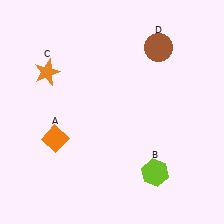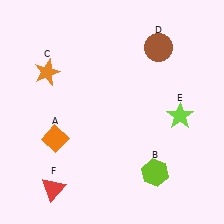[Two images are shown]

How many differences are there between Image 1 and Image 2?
There are 2 differences between the two images.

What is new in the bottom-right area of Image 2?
A lime star (E) was added in the bottom-right area of Image 2.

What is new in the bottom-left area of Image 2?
A red triangle (F) was added in the bottom-left area of Image 2.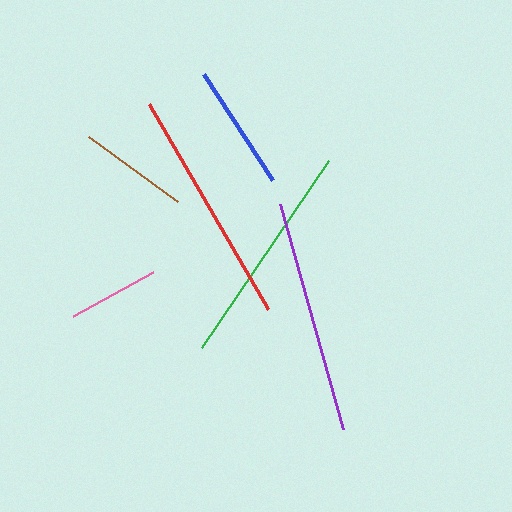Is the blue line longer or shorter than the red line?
The red line is longer than the blue line.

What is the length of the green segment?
The green segment is approximately 226 pixels long.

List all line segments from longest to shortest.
From longest to shortest: red, purple, green, blue, brown, pink.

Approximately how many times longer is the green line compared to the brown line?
The green line is approximately 2.1 times the length of the brown line.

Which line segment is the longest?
The red line is the longest at approximately 237 pixels.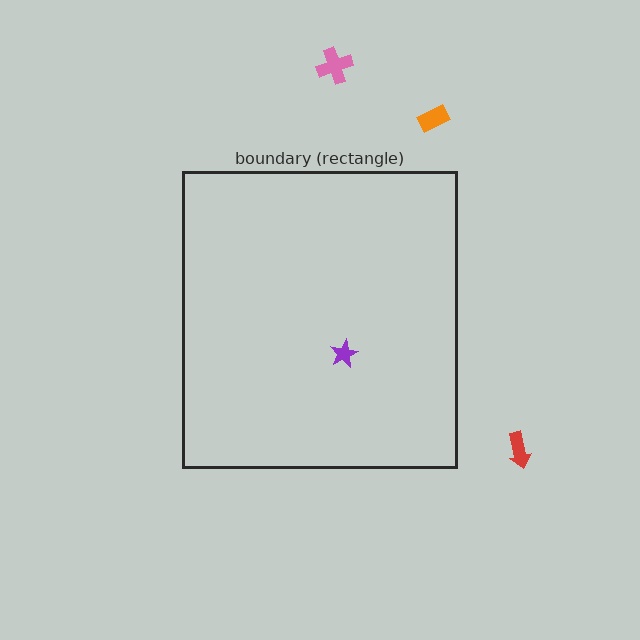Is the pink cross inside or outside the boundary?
Outside.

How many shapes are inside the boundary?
1 inside, 3 outside.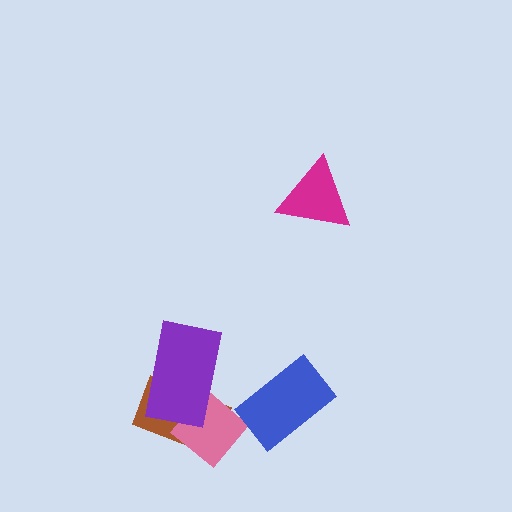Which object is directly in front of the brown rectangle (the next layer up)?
The pink diamond is directly in front of the brown rectangle.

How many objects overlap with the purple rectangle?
2 objects overlap with the purple rectangle.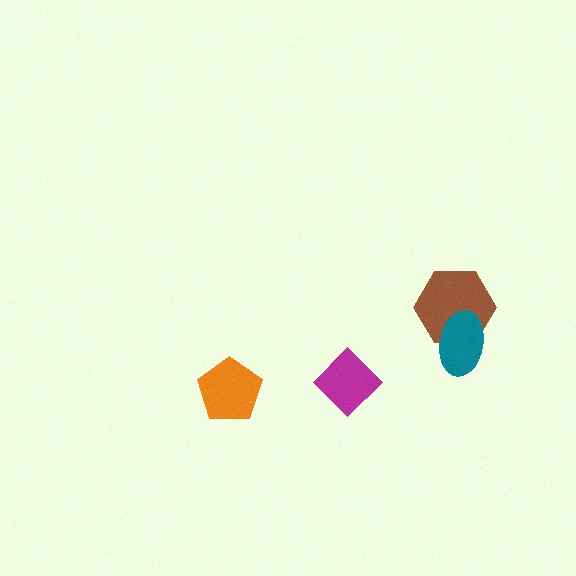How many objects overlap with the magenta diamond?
0 objects overlap with the magenta diamond.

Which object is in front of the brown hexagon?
The teal ellipse is in front of the brown hexagon.